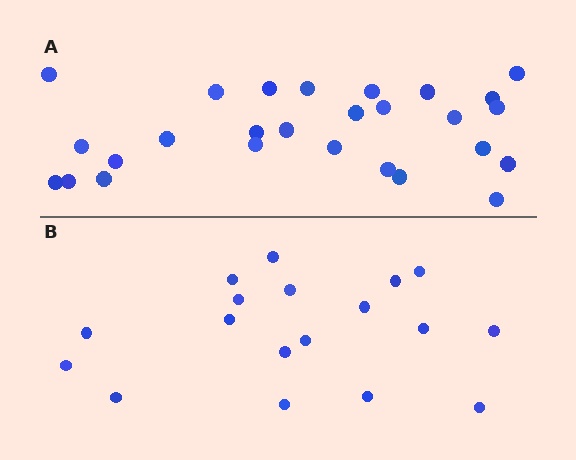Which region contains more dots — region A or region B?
Region A (the top region) has more dots.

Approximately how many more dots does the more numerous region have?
Region A has roughly 8 or so more dots than region B.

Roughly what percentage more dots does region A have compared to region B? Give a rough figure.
About 50% more.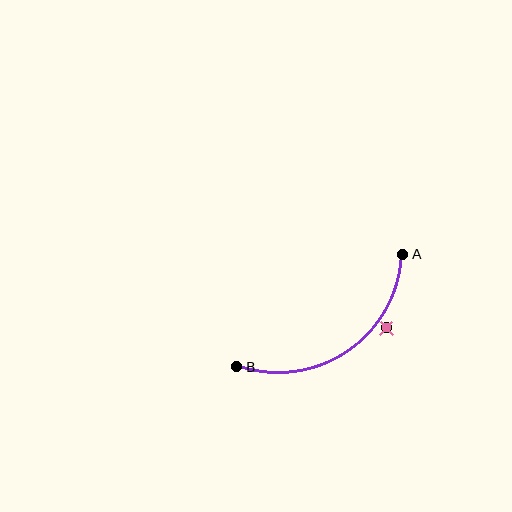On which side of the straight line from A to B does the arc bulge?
The arc bulges below and to the right of the straight line connecting A and B.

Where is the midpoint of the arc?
The arc midpoint is the point on the curve farthest from the straight line joining A and B. It sits below and to the right of that line.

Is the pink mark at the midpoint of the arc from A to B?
No — the pink mark does not lie on the arc at all. It sits slightly outside the curve.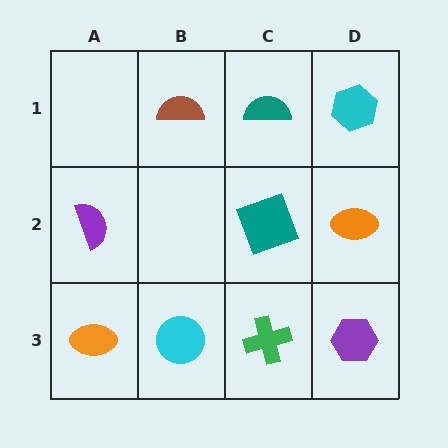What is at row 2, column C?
A teal square.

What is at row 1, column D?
A cyan hexagon.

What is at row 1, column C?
A teal semicircle.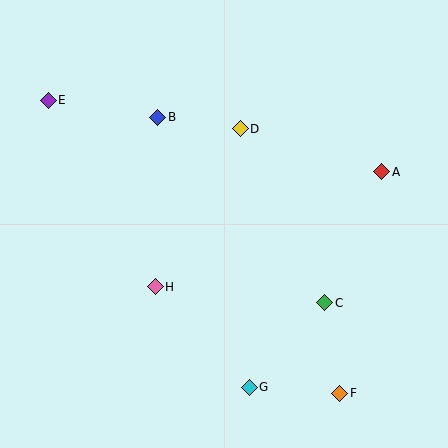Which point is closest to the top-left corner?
Point E is closest to the top-left corner.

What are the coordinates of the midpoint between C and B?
The midpoint between C and B is at (241, 210).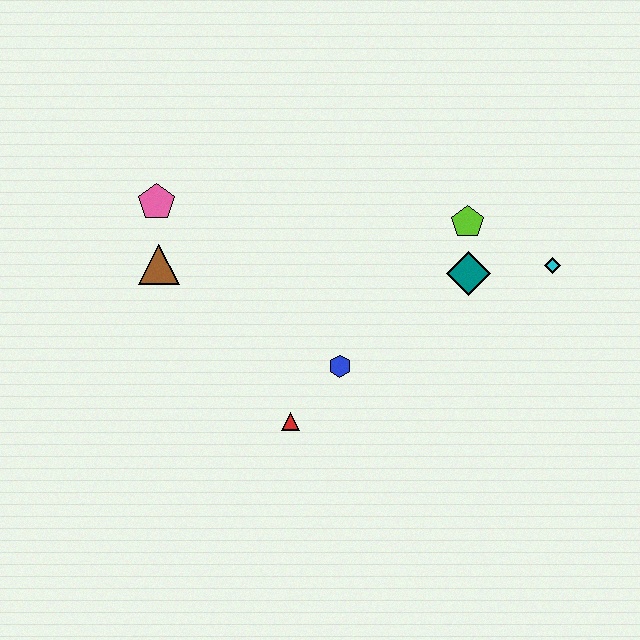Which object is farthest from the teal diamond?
The pink pentagon is farthest from the teal diamond.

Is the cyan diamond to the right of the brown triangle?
Yes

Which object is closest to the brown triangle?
The pink pentagon is closest to the brown triangle.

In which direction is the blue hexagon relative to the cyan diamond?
The blue hexagon is to the left of the cyan diamond.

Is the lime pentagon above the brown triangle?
Yes